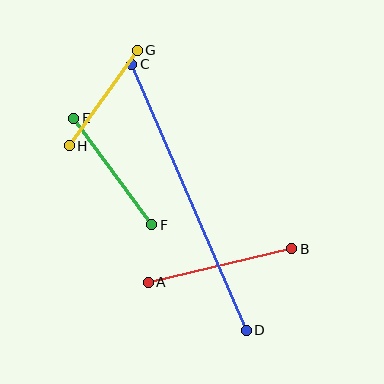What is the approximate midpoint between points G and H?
The midpoint is at approximately (103, 98) pixels.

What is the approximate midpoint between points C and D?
The midpoint is at approximately (189, 197) pixels.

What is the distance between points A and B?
The distance is approximately 147 pixels.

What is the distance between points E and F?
The distance is approximately 132 pixels.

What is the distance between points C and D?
The distance is approximately 290 pixels.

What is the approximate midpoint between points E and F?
The midpoint is at approximately (113, 172) pixels.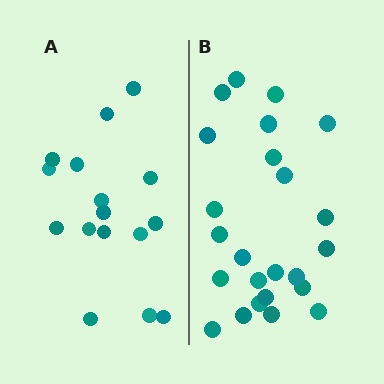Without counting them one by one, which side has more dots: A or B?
Region B (the right region) has more dots.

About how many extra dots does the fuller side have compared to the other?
Region B has roughly 8 or so more dots than region A.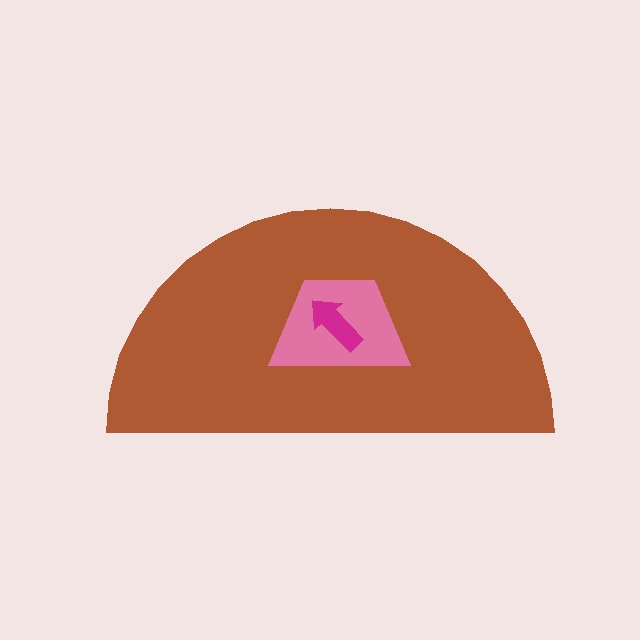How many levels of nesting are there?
3.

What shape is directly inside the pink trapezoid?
The magenta arrow.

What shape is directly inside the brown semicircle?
The pink trapezoid.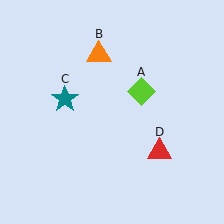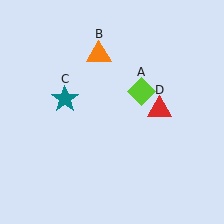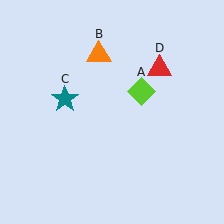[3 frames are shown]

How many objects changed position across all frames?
1 object changed position: red triangle (object D).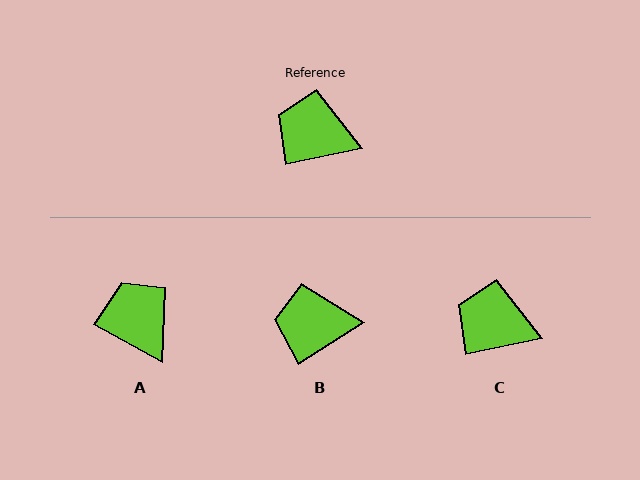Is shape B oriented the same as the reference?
No, it is off by about 20 degrees.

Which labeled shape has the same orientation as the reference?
C.